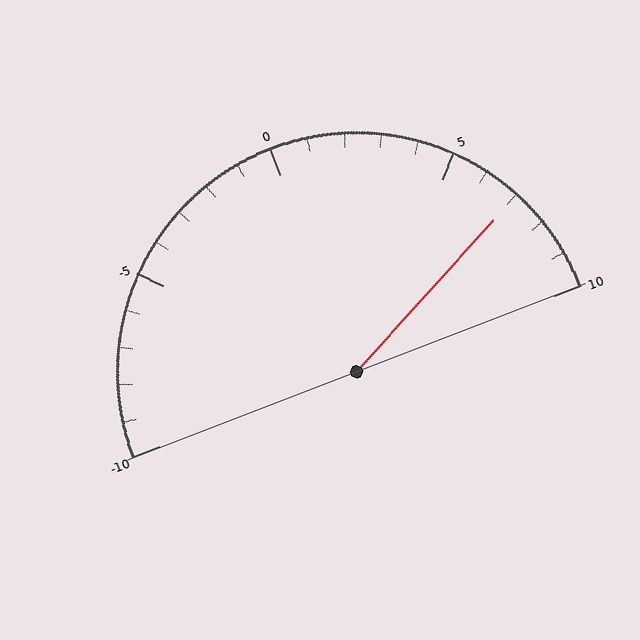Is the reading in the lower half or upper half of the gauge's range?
The reading is in the upper half of the range (-10 to 10).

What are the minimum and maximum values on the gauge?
The gauge ranges from -10 to 10.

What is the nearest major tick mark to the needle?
The nearest major tick mark is 5.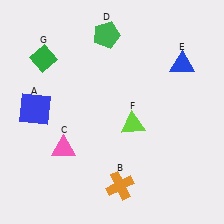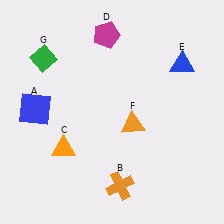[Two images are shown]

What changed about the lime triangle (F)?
In Image 1, F is lime. In Image 2, it changed to orange.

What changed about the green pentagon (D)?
In Image 1, D is green. In Image 2, it changed to magenta.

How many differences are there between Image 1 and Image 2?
There are 3 differences between the two images.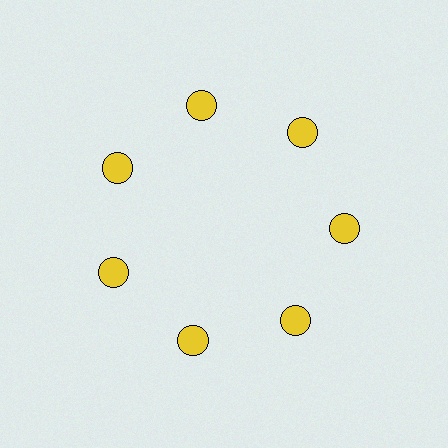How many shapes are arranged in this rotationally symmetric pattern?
There are 7 shapes, arranged in 7 groups of 1.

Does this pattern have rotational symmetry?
Yes, this pattern has 7-fold rotational symmetry. It looks the same after rotating 51 degrees around the center.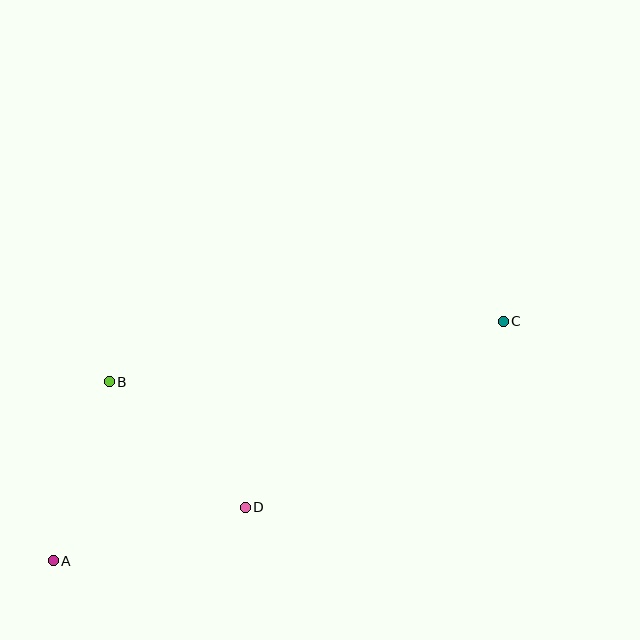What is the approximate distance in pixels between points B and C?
The distance between B and C is approximately 399 pixels.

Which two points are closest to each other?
Points B and D are closest to each other.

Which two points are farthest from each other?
Points A and C are farthest from each other.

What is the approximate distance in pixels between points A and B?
The distance between A and B is approximately 188 pixels.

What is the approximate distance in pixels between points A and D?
The distance between A and D is approximately 199 pixels.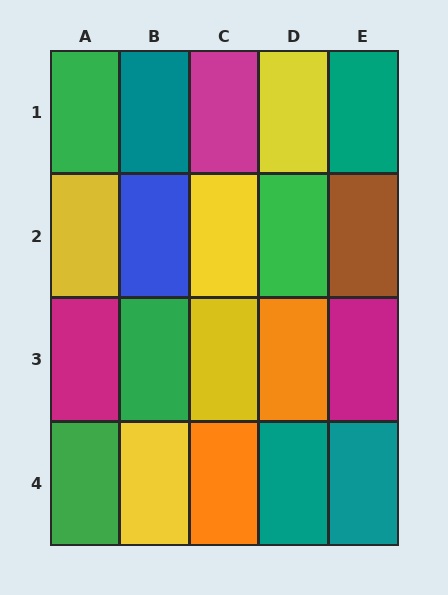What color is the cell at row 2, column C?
Yellow.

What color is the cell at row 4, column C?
Orange.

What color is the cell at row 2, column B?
Blue.